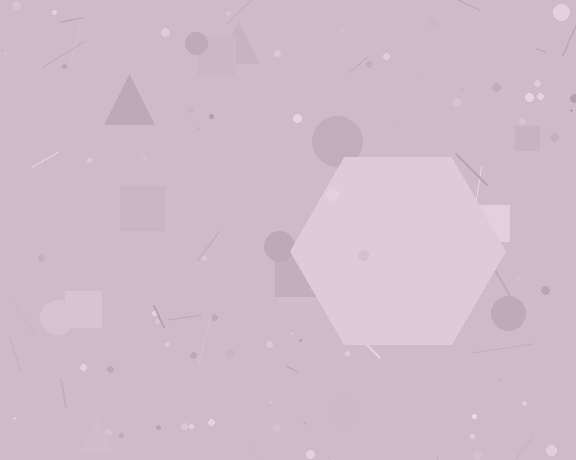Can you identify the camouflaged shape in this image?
The camouflaged shape is a hexagon.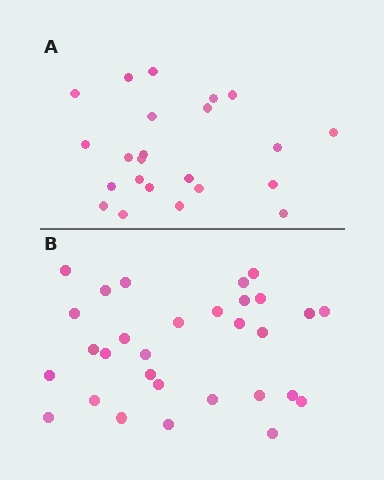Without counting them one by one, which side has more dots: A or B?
Region B (the bottom region) has more dots.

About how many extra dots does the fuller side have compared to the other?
Region B has roughly 8 or so more dots than region A.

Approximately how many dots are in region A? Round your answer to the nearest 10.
About 20 dots. (The exact count is 23, which rounds to 20.)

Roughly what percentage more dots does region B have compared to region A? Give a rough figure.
About 30% more.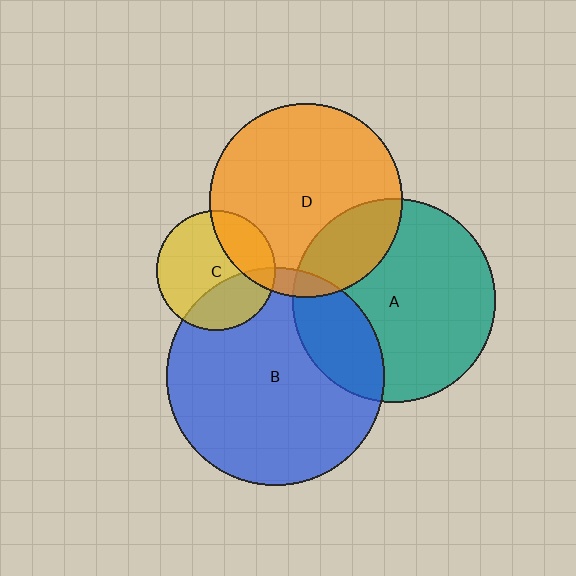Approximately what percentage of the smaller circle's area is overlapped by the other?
Approximately 25%.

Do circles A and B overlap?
Yes.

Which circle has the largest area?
Circle B (blue).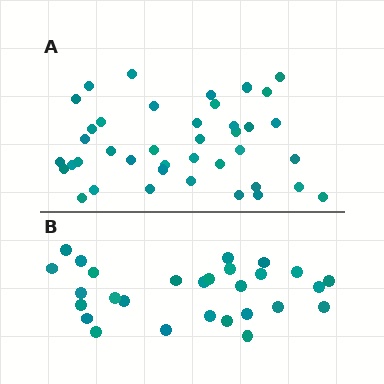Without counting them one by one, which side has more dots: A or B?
Region A (the top region) has more dots.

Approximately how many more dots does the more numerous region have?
Region A has roughly 12 or so more dots than region B.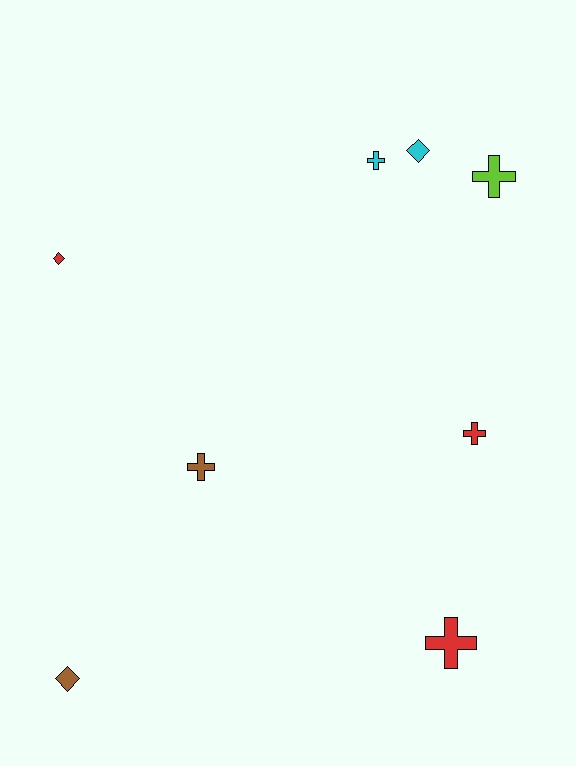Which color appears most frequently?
Red, with 3 objects.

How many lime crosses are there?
There is 1 lime cross.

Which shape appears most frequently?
Cross, with 5 objects.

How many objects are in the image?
There are 8 objects.